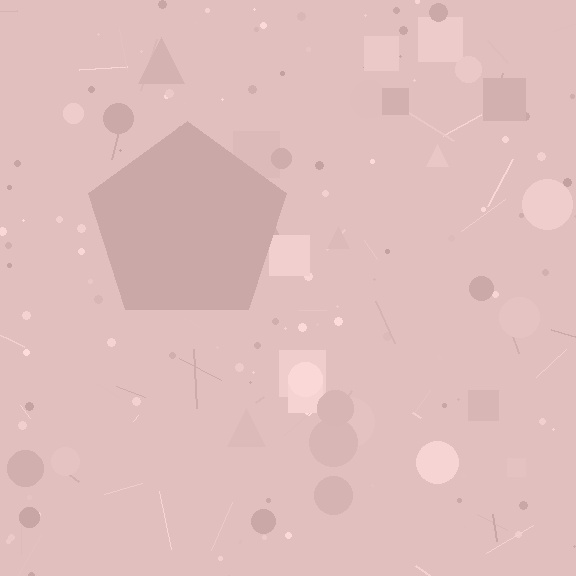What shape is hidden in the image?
A pentagon is hidden in the image.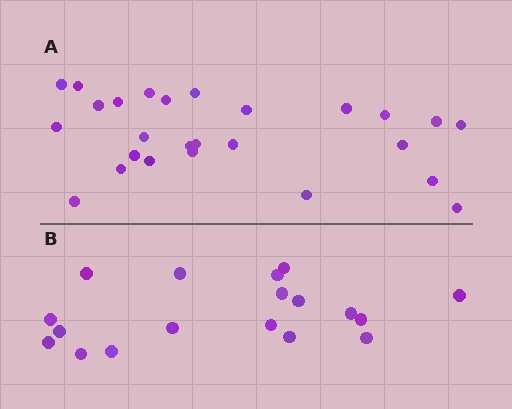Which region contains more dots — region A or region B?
Region A (the top region) has more dots.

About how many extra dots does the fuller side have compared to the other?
Region A has roughly 8 or so more dots than region B.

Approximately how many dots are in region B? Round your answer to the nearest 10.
About 20 dots. (The exact count is 18, which rounds to 20.)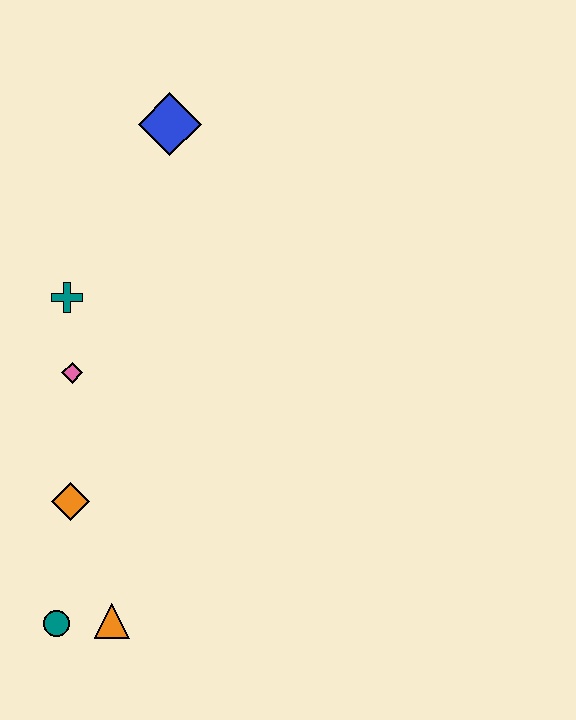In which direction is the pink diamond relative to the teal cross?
The pink diamond is below the teal cross.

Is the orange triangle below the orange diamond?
Yes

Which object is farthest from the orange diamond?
The blue diamond is farthest from the orange diamond.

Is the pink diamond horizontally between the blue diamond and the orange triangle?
No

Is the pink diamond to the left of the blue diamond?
Yes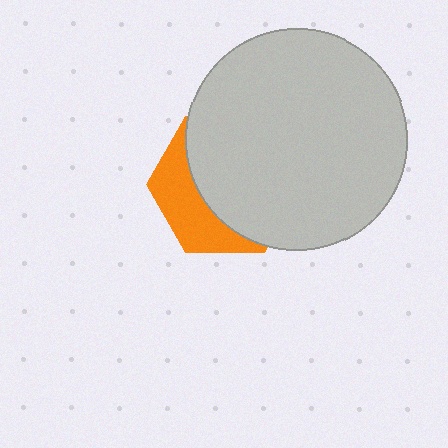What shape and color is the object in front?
The object in front is a light gray circle.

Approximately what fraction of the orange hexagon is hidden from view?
Roughly 66% of the orange hexagon is hidden behind the light gray circle.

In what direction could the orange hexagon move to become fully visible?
The orange hexagon could move toward the lower-left. That would shift it out from behind the light gray circle entirely.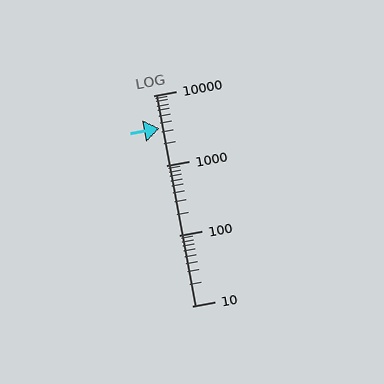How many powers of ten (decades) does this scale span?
The scale spans 3 decades, from 10 to 10000.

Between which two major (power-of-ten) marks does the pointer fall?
The pointer is between 1000 and 10000.